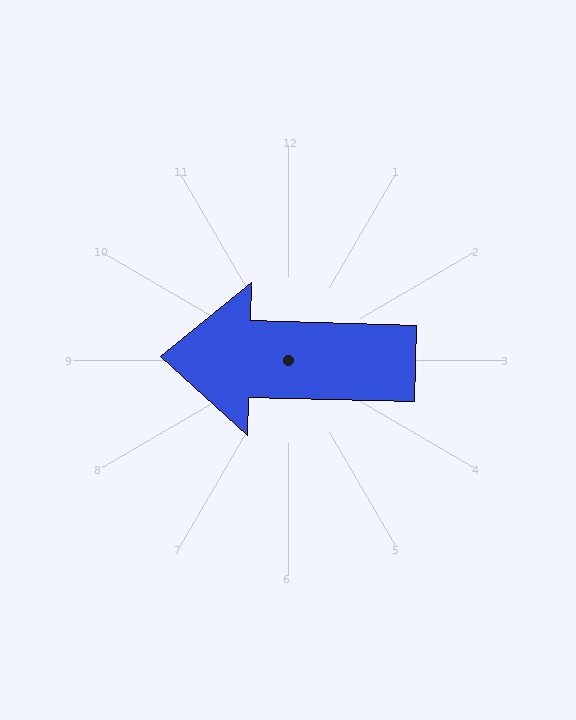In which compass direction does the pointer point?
West.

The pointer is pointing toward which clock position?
Roughly 9 o'clock.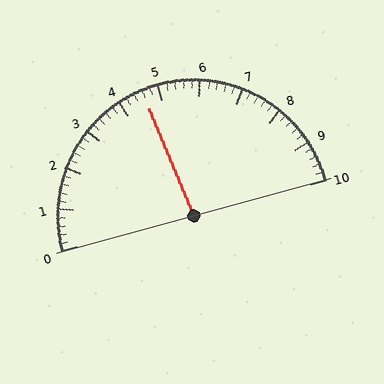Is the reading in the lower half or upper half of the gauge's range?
The reading is in the lower half of the range (0 to 10).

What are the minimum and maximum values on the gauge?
The gauge ranges from 0 to 10.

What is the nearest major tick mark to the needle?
The nearest major tick mark is 5.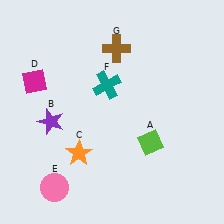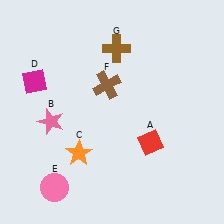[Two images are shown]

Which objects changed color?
A changed from lime to red. B changed from purple to pink. F changed from teal to brown.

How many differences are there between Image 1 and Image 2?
There are 3 differences between the two images.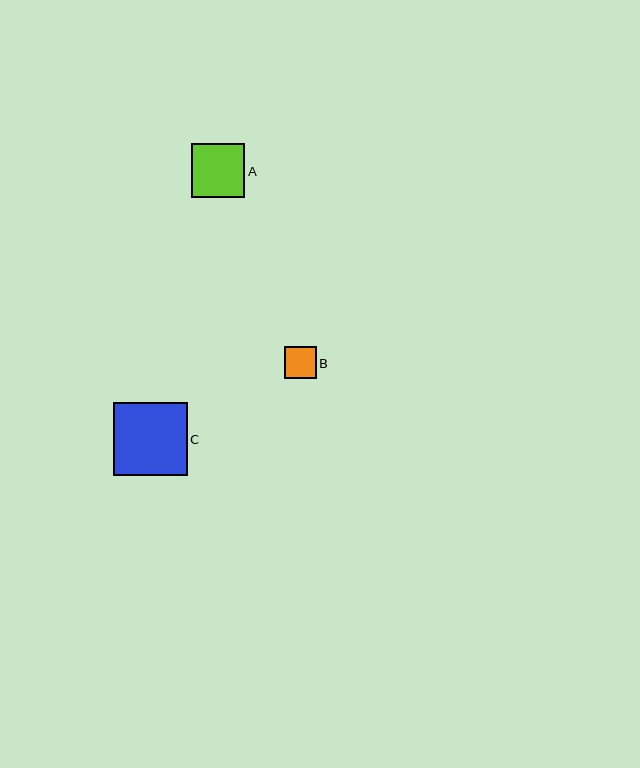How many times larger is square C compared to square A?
Square C is approximately 1.4 times the size of square A.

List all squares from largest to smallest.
From largest to smallest: C, A, B.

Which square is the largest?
Square C is the largest with a size of approximately 73 pixels.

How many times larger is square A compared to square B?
Square A is approximately 1.7 times the size of square B.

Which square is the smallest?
Square B is the smallest with a size of approximately 32 pixels.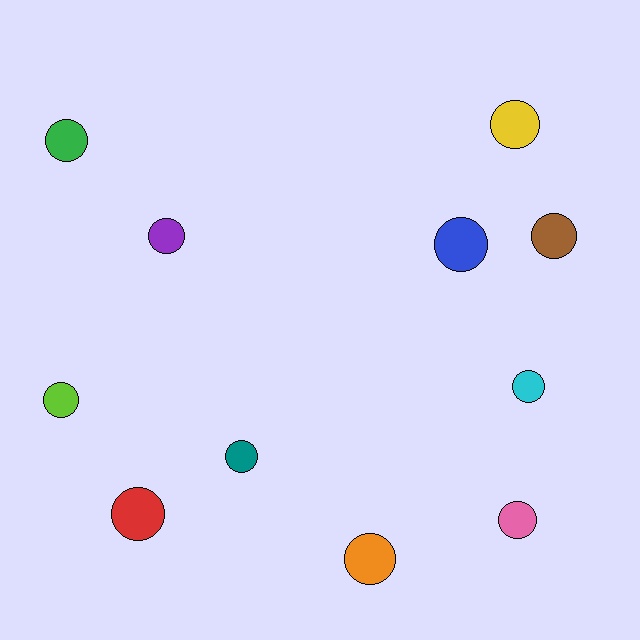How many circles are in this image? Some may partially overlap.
There are 11 circles.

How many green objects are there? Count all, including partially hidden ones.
There is 1 green object.